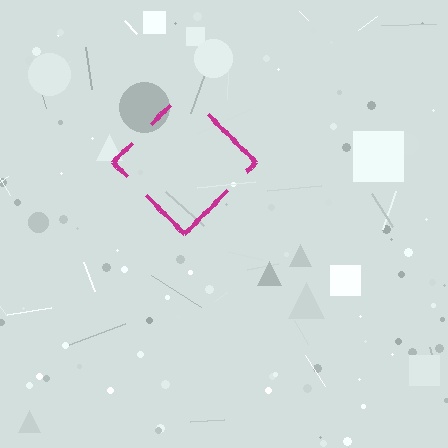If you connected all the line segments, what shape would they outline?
They would outline a diamond.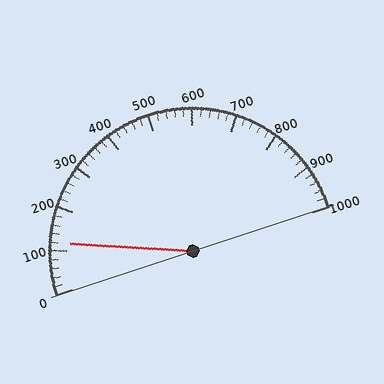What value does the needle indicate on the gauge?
The needle indicates approximately 120.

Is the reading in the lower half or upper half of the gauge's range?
The reading is in the lower half of the range (0 to 1000).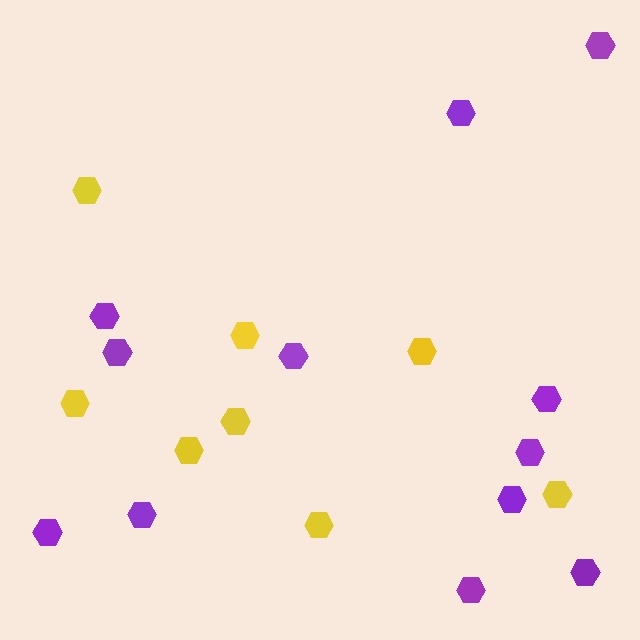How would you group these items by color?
There are 2 groups: one group of yellow hexagons (8) and one group of purple hexagons (12).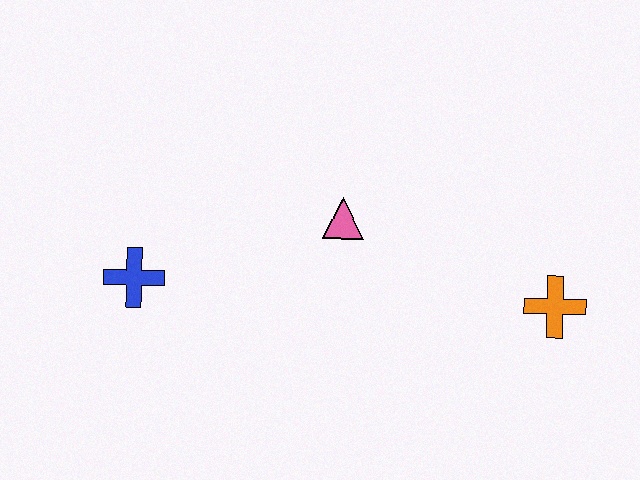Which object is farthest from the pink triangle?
The orange cross is farthest from the pink triangle.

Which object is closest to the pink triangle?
The blue cross is closest to the pink triangle.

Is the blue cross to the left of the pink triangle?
Yes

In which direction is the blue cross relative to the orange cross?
The blue cross is to the left of the orange cross.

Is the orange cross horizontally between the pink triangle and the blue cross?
No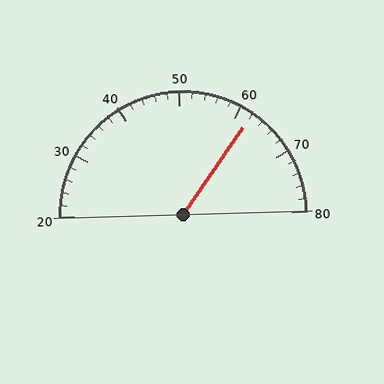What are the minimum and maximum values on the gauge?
The gauge ranges from 20 to 80.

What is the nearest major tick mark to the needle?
The nearest major tick mark is 60.